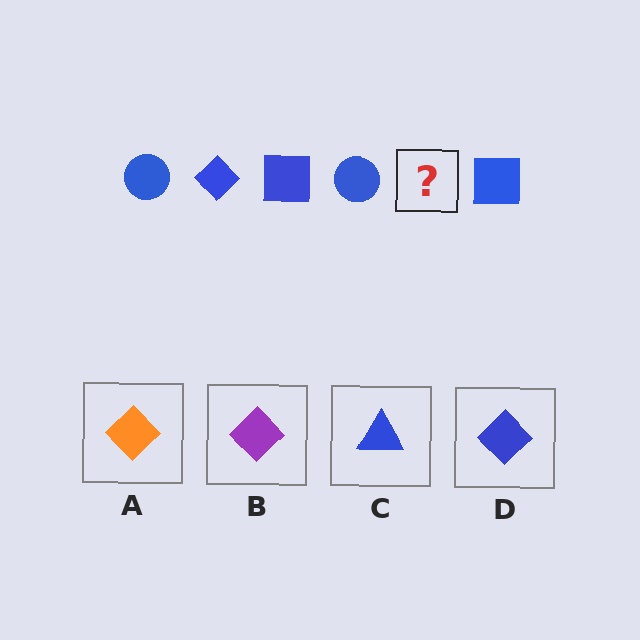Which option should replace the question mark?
Option D.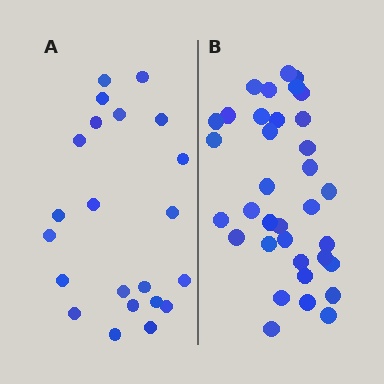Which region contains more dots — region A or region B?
Region B (the right region) has more dots.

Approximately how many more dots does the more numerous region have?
Region B has approximately 15 more dots than region A.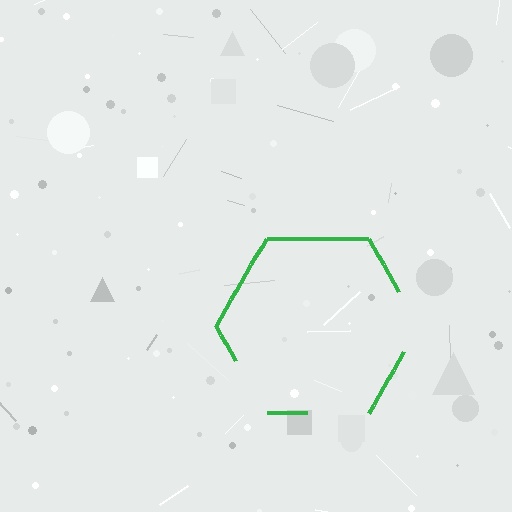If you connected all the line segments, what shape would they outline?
They would outline a hexagon.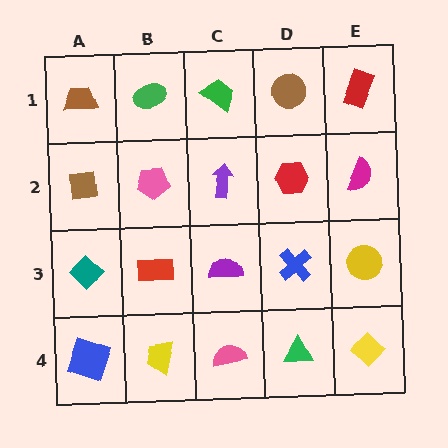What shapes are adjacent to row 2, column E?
A red rectangle (row 1, column E), a yellow circle (row 3, column E), a red hexagon (row 2, column D).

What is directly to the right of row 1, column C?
A brown circle.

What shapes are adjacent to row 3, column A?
A brown square (row 2, column A), a blue square (row 4, column A), a red rectangle (row 3, column B).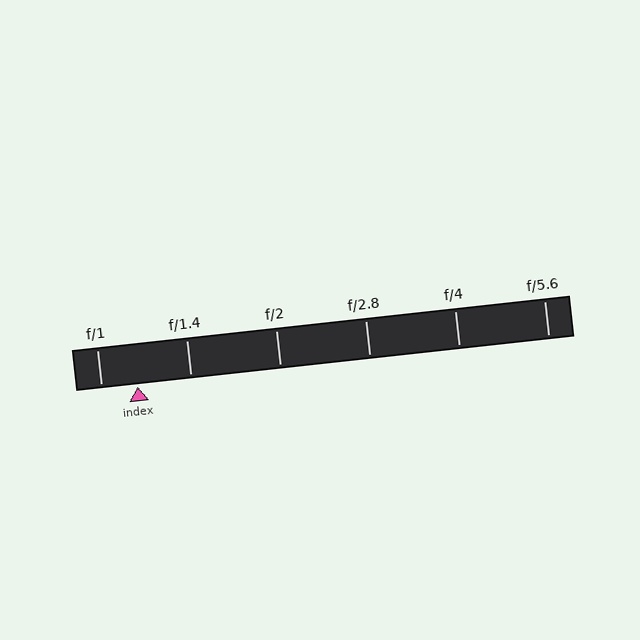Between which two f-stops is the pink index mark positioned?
The index mark is between f/1 and f/1.4.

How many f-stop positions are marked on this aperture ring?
There are 6 f-stop positions marked.